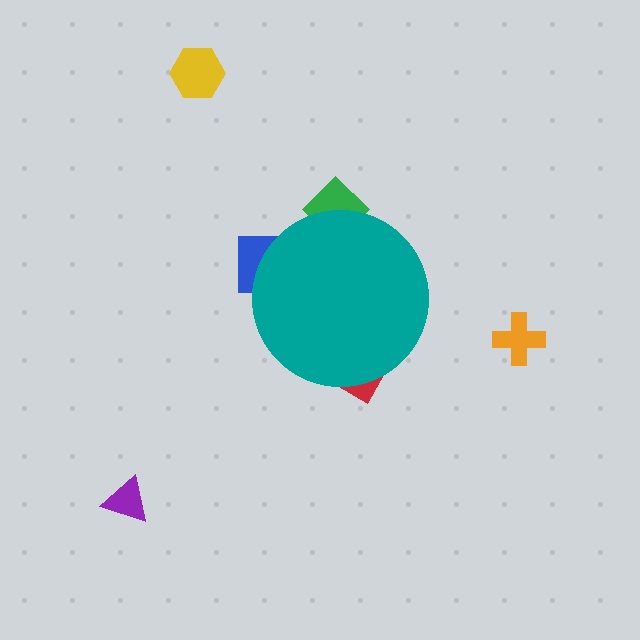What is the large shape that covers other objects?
A teal circle.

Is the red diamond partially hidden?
Yes, the red diamond is partially hidden behind the teal circle.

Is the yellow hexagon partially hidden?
No, the yellow hexagon is fully visible.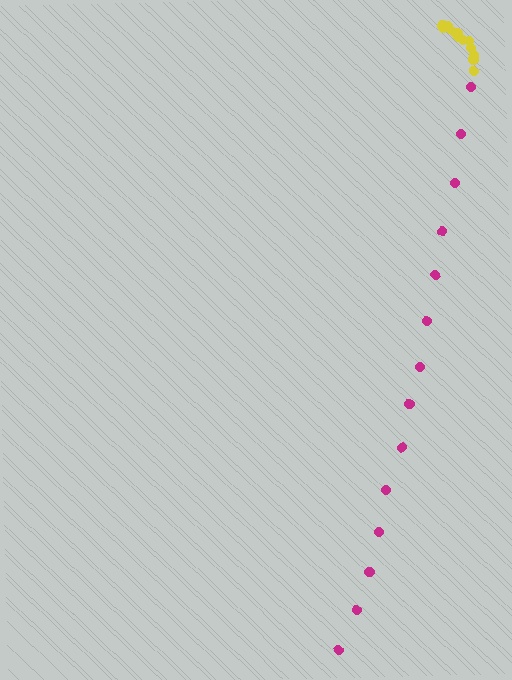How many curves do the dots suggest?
There are 2 distinct paths.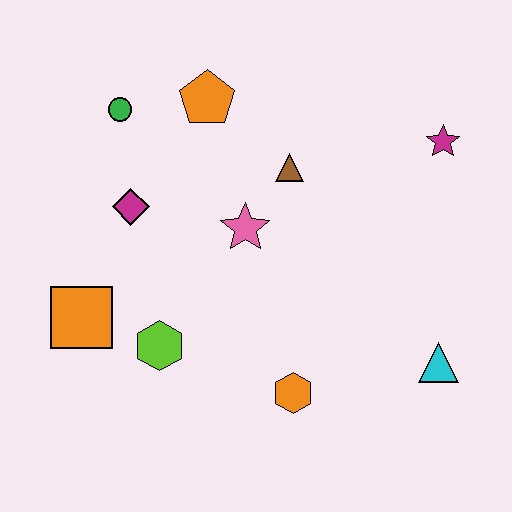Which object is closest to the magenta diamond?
The green circle is closest to the magenta diamond.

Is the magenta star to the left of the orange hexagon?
No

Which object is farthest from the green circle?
The cyan triangle is farthest from the green circle.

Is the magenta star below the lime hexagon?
No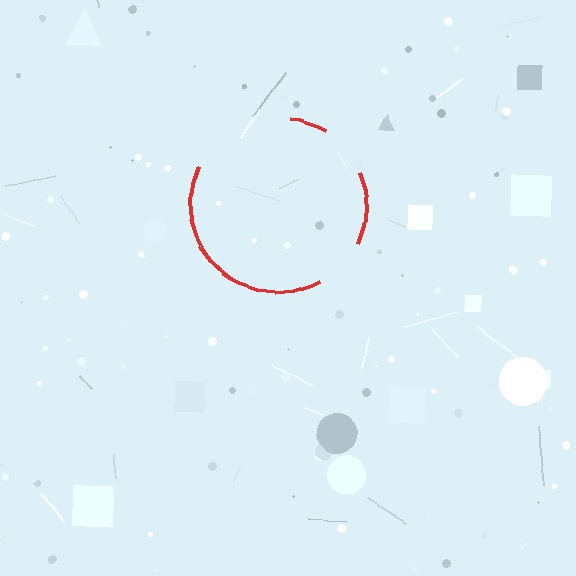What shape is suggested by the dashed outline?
The dashed outline suggests a circle.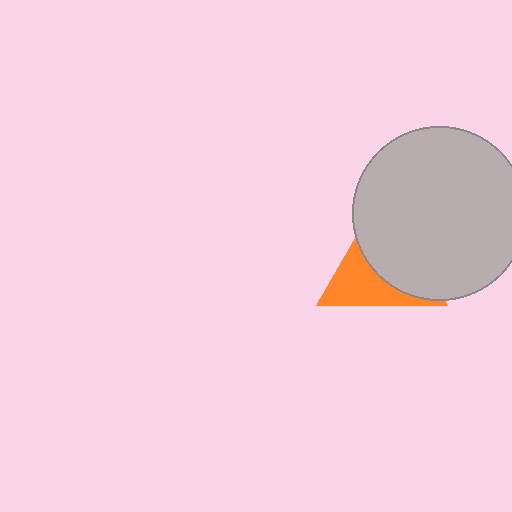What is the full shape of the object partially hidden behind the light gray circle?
The partially hidden object is an orange triangle.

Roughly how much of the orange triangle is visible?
A small part of it is visible (roughly 42%).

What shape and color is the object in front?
The object in front is a light gray circle.